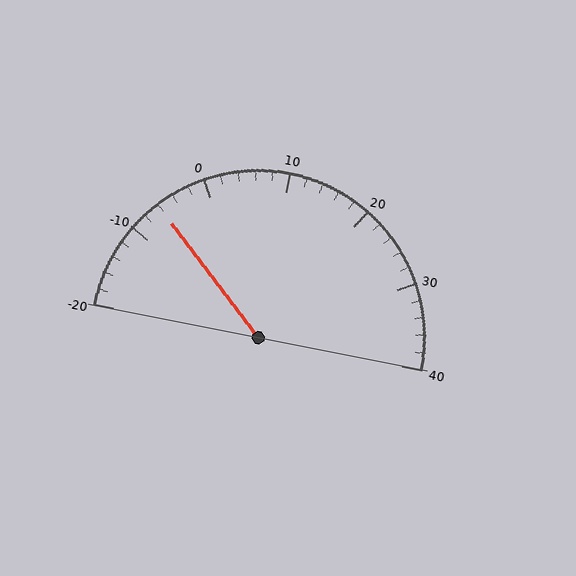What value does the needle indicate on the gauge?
The needle indicates approximately -6.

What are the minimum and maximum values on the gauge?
The gauge ranges from -20 to 40.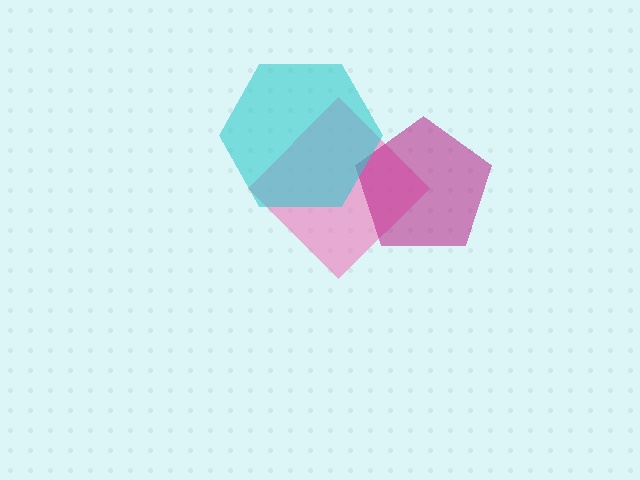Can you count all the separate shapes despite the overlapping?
Yes, there are 3 separate shapes.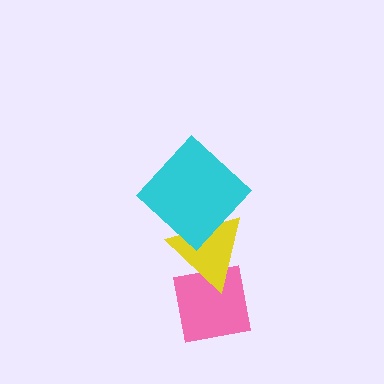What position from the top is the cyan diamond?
The cyan diamond is 1st from the top.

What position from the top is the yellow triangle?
The yellow triangle is 2nd from the top.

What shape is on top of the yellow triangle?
The cyan diamond is on top of the yellow triangle.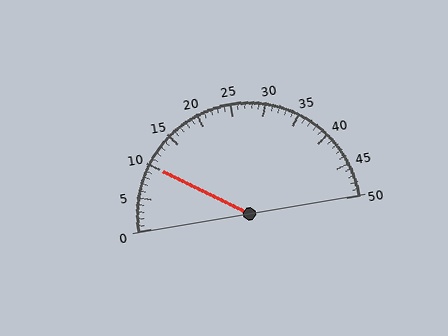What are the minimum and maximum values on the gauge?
The gauge ranges from 0 to 50.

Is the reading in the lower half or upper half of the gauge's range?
The reading is in the lower half of the range (0 to 50).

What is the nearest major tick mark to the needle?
The nearest major tick mark is 10.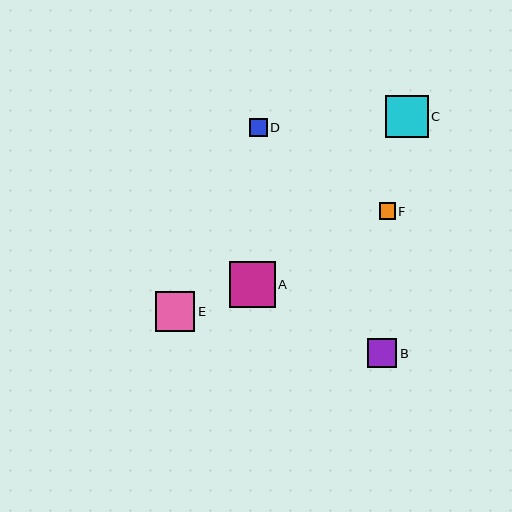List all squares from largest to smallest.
From largest to smallest: A, C, E, B, D, F.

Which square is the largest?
Square A is the largest with a size of approximately 46 pixels.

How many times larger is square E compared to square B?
Square E is approximately 1.4 times the size of square B.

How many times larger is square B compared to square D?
Square B is approximately 1.6 times the size of square D.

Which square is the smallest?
Square F is the smallest with a size of approximately 16 pixels.